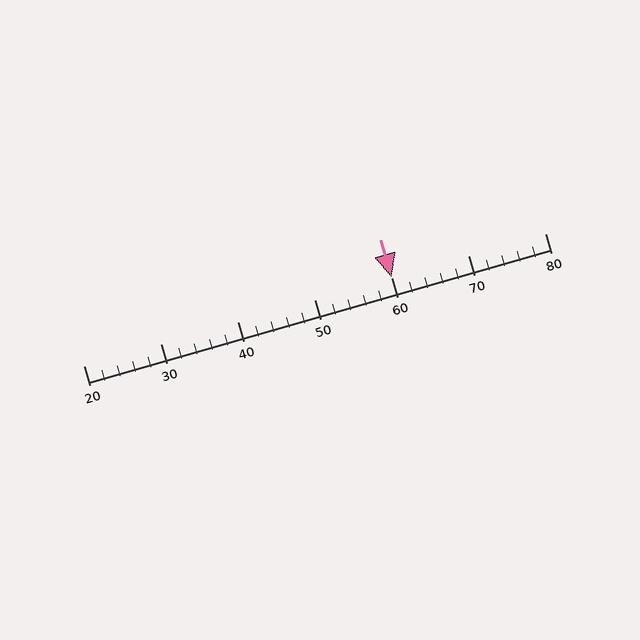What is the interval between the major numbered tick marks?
The major tick marks are spaced 10 units apart.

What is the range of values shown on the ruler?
The ruler shows values from 20 to 80.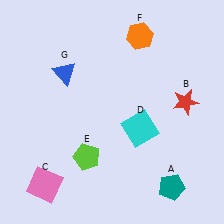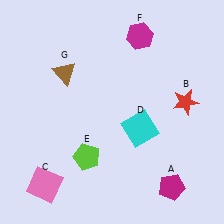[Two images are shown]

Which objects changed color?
A changed from teal to magenta. F changed from orange to magenta. G changed from blue to brown.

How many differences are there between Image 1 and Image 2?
There are 3 differences between the two images.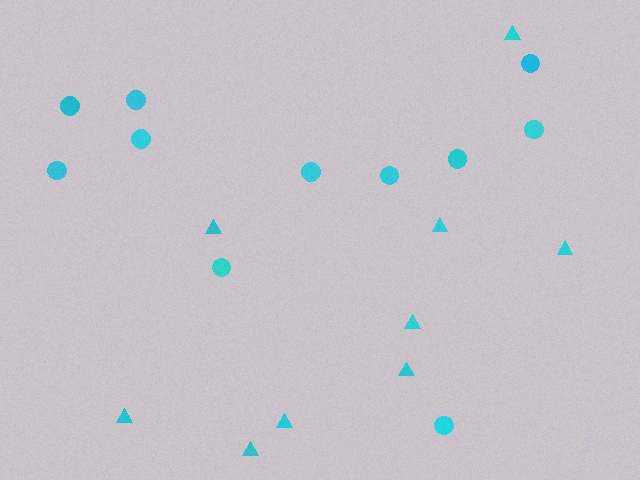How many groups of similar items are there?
There are 2 groups: one group of triangles (9) and one group of circles (11).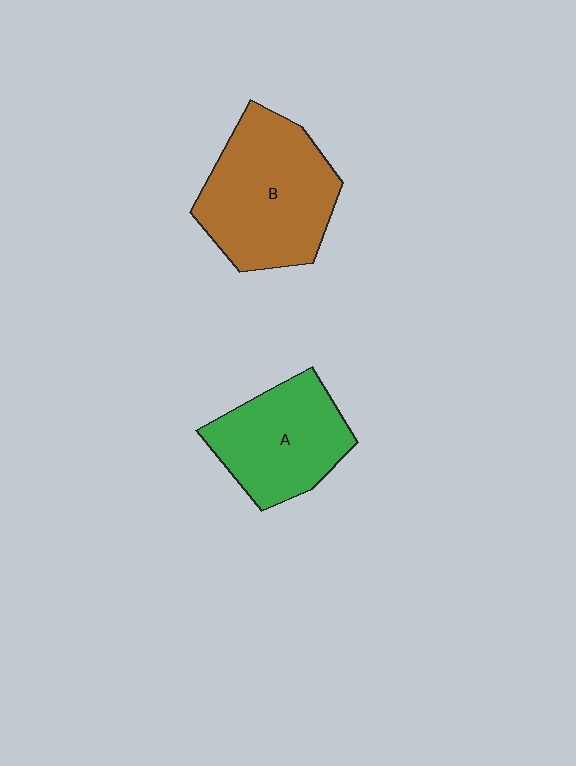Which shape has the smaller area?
Shape A (green).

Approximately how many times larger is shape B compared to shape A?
Approximately 1.3 times.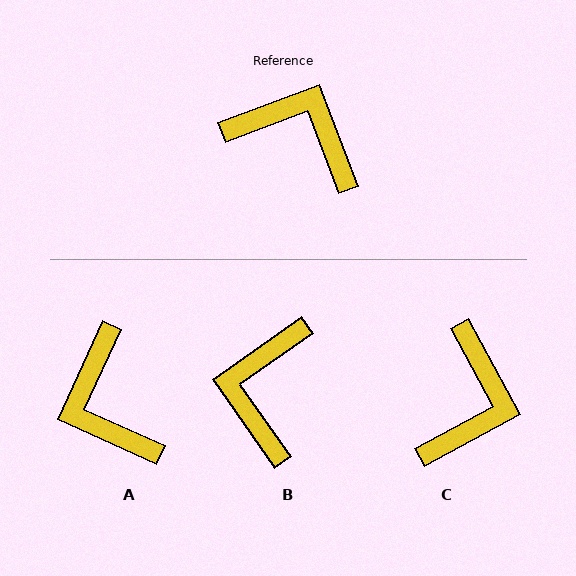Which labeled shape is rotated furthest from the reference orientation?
A, about 135 degrees away.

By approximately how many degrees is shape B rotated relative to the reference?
Approximately 105 degrees counter-clockwise.